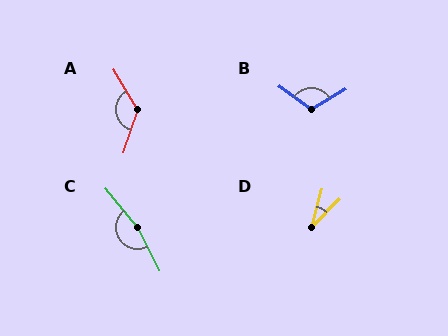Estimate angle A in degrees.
Approximately 131 degrees.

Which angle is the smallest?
D, at approximately 30 degrees.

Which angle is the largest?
C, at approximately 167 degrees.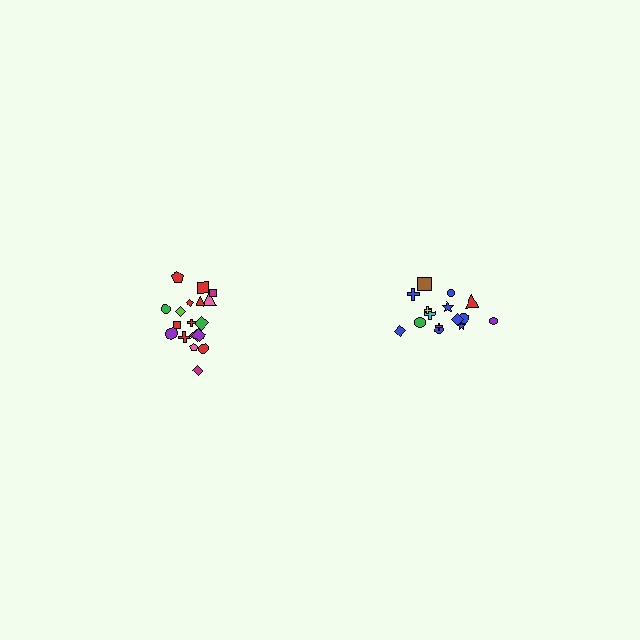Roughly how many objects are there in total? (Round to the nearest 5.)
Roughly 35 objects in total.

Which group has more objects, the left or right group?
The left group.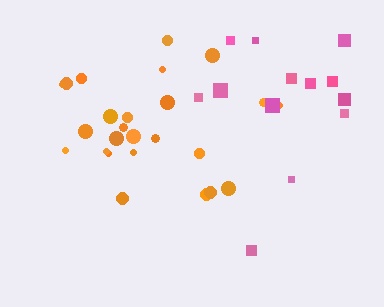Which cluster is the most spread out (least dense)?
Pink.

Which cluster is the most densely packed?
Orange.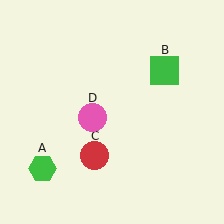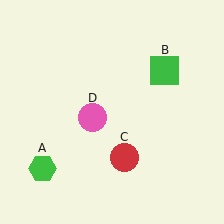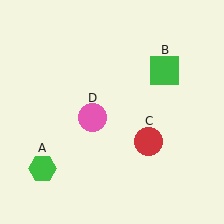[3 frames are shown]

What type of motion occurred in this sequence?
The red circle (object C) rotated counterclockwise around the center of the scene.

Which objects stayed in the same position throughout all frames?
Green hexagon (object A) and green square (object B) and pink circle (object D) remained stationary.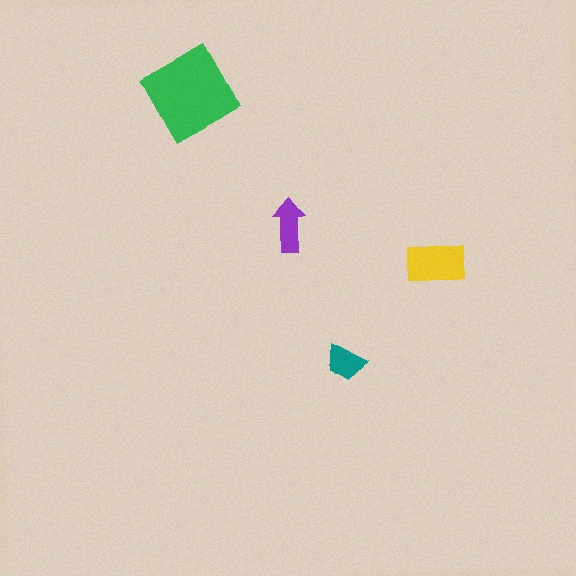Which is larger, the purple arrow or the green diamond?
The green diamond.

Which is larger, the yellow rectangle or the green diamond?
The green diamond.